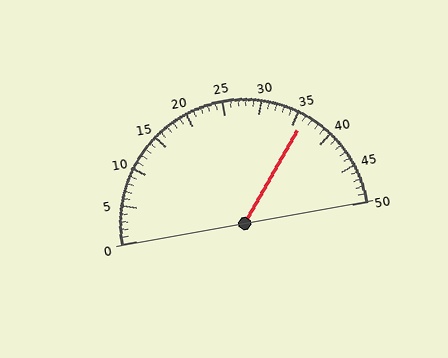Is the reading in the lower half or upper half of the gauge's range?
The reading is in the upper half of the range (0 to 50).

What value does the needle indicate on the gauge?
The needle indicates approximately 36.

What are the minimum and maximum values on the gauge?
The gauge ranges from 0 to 50.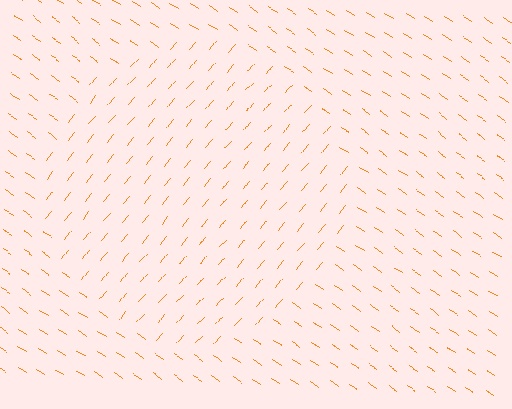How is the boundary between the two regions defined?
The boundary is defined purely by a change in line orientation (approximately 84 degrees difference). All lines are the same color and thickness.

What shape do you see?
I see a circle.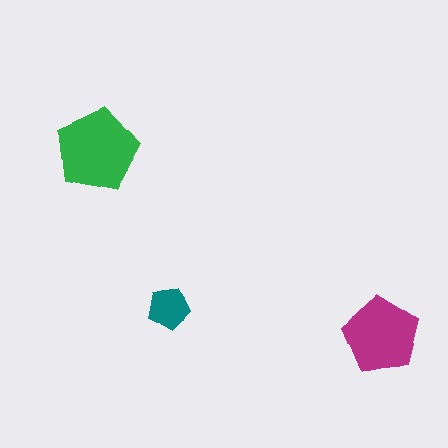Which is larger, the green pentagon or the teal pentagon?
The green one.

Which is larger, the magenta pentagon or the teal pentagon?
The magenta one.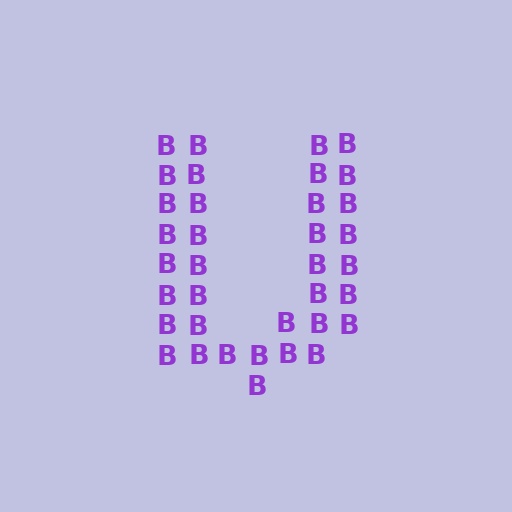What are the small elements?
The small elements are letter B's.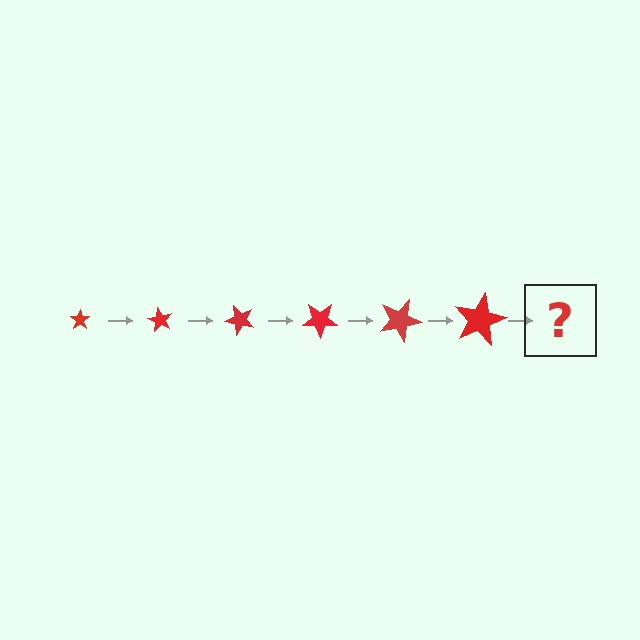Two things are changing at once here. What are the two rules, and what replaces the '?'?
The two rules are that the star grows larger each step and it rotates 60 degrees each step. The '?' should be a star, larger than the previous one and rotated 360 degrees from the start.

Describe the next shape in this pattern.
It should be a star, larger than the previous one and rotated 360 degrees from the start.